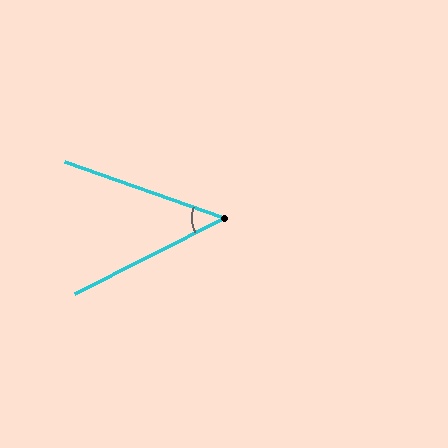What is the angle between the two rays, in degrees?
Approximately 46 degrees.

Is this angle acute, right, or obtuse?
It is acute.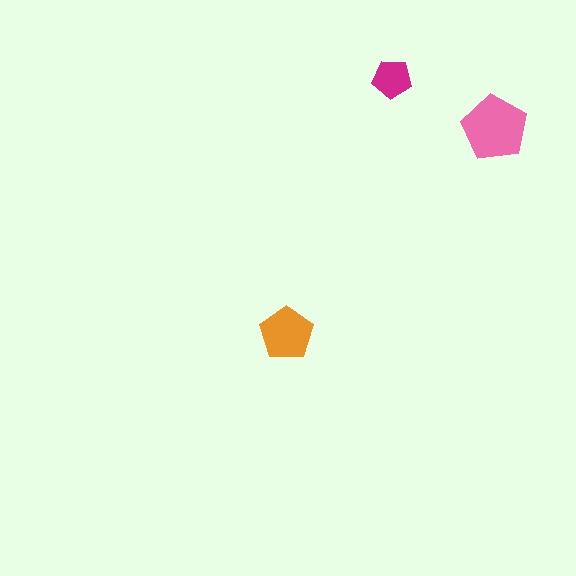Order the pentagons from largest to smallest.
the pink one, the orange one, the magenta one.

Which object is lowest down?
The orange pentagon is bottommost.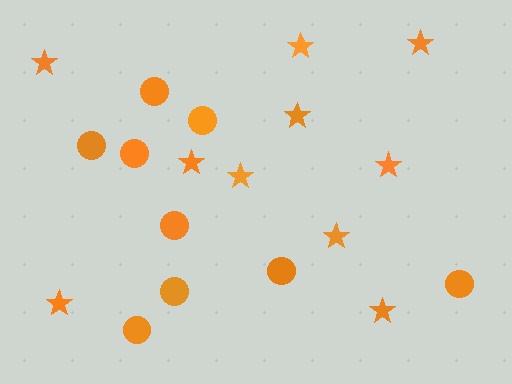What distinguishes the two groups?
There are 2 groups: one group of stars (10) and one group of circles (9).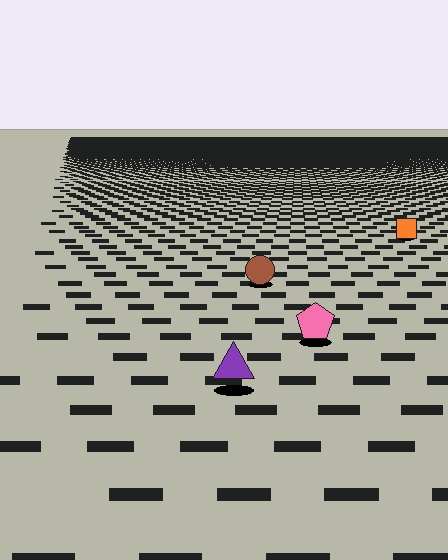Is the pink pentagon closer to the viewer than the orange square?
Yes. The pink pentagon is closer — you can tell from the texture gradient: the ground texture is coarser near it.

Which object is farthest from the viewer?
The orange square is farthest from the viewer. It appears smaller and the ground texture around it is denser.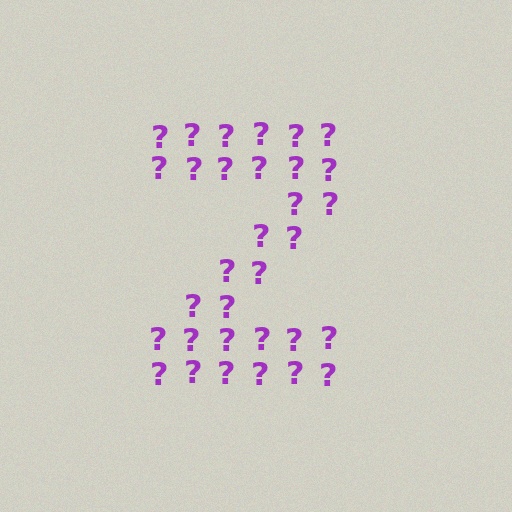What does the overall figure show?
The overall figure shows the letter Z.